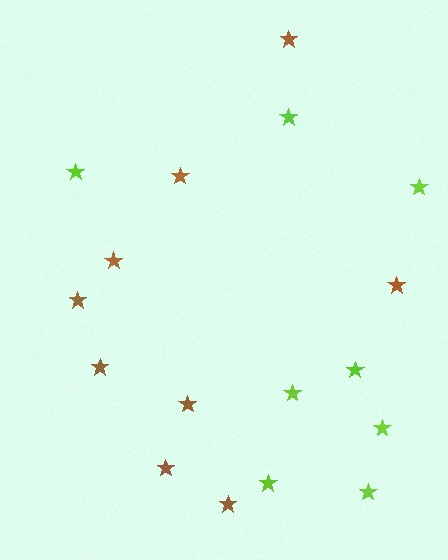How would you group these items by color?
There are 2 groups: one group of brown stars (9) and one group of lime stars (8).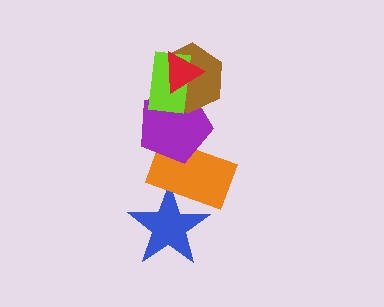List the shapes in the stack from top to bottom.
From top to bottom: the red triangle, the lime rectangle, the brown hexagon, the purple pentagon, the orange rectangle, the blue star.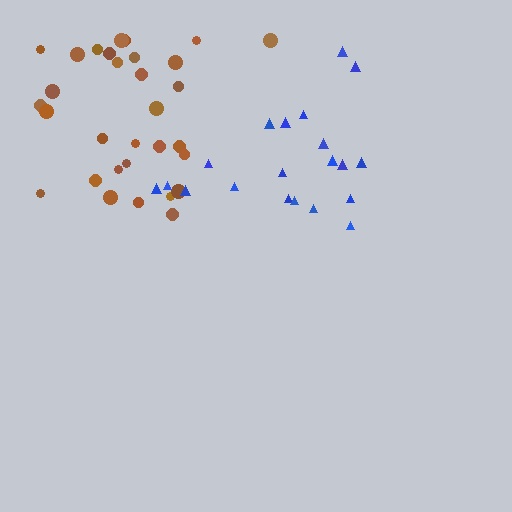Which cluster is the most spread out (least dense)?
Blue.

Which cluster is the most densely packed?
Brown.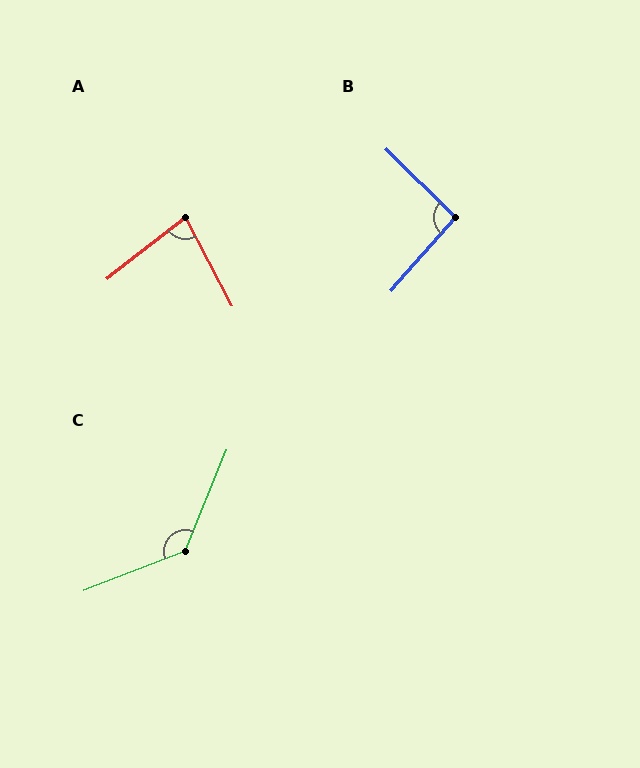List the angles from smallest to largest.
A (80°), B (94°), C (133°).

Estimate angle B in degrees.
Approximately 94 degrees.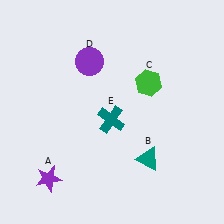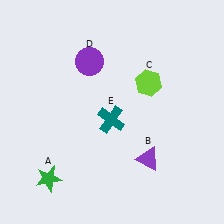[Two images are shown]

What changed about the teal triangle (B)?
In Image 1, B is teal. In Image 2, it changed to purple.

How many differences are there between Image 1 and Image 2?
There are 3 differences between the two images.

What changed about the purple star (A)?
In Image 1, A is purple. In Image 2, it changed to green.